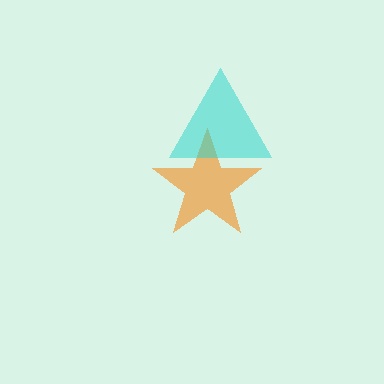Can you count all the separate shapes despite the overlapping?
Yes, there are 2 separate shapes.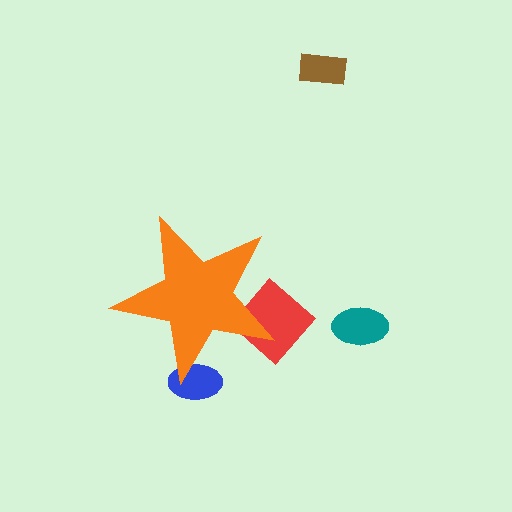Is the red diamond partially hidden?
Yes, the red diamond is partially hidden behind the orange star.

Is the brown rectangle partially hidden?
No, the brown rectangle is fully visible.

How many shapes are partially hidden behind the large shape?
2 shapes are partially hidden.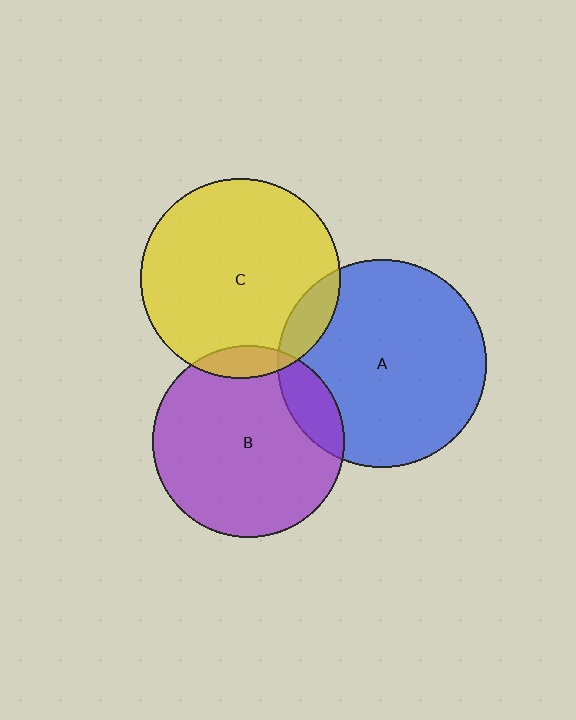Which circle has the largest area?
Circle A (blue).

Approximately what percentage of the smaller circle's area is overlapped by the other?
Approximately 10%.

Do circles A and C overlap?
Yes.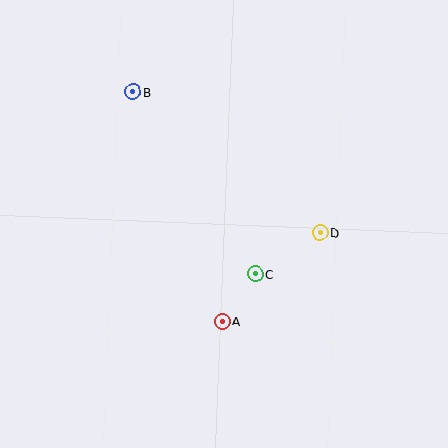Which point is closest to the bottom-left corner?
Point A is closest to the bottom-left corner.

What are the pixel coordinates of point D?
Point D is at (320, 233).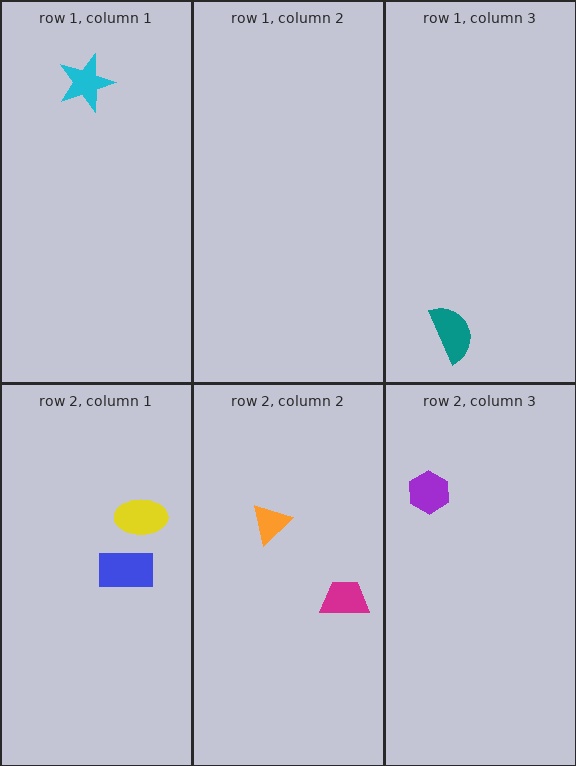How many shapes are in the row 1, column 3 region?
1.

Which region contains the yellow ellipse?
The row 2, column 1 region.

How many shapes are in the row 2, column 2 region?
2.